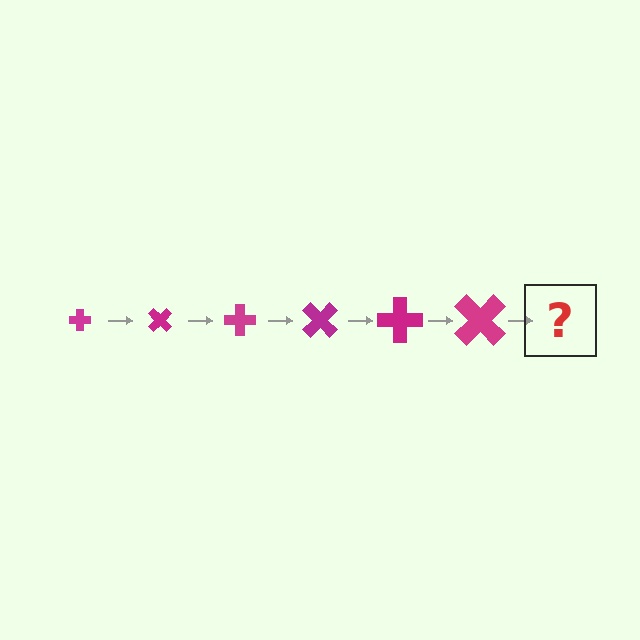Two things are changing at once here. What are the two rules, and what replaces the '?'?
The two rules are that the cross grows larger each step and it rotates 45 degrees each step. The '?' should be a cross, larger than the previous one and rotated 270 degrees from the start.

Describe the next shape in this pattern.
It should be a cross, larger than the previous one and rotated 270 degrees from the start.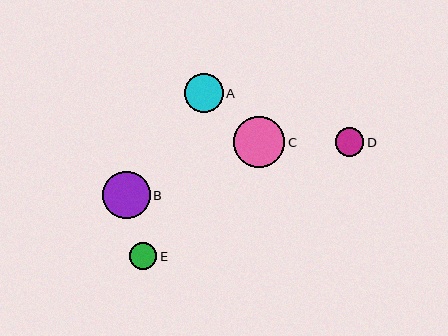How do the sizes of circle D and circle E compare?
Circle D and circle E are approximately the same size.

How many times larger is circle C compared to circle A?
Circle C is approximately 1.3 times the size of circle A.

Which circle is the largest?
Circle C is the largest with a size of approximately 51 pixels.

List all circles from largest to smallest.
From largest to smallest: C, B, A, D, E.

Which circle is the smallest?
Circle E is the smallest with a size of approximately 28 pixels.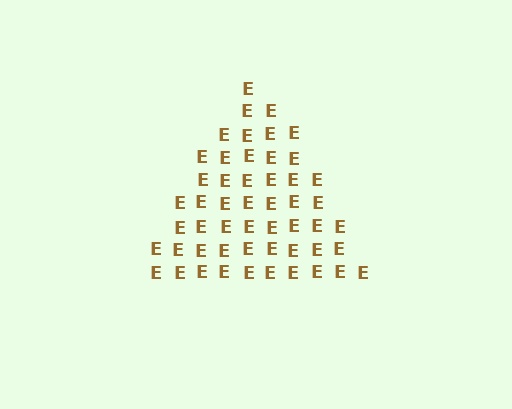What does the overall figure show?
The overall figure shows a triangle.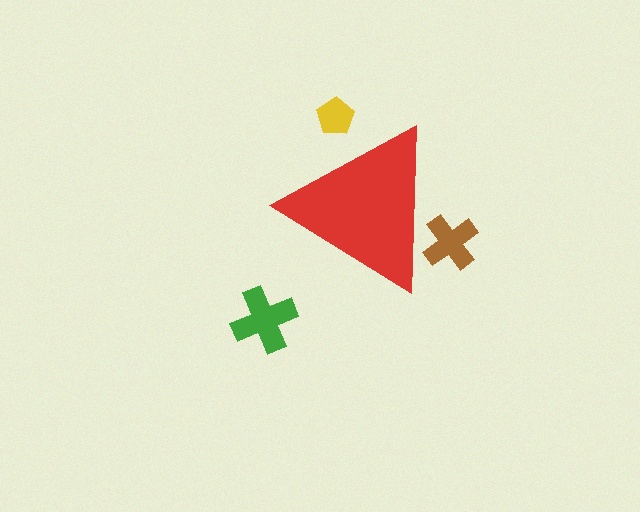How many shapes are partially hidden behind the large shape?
2 shapes are partially hidden.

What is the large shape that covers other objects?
A red triangle.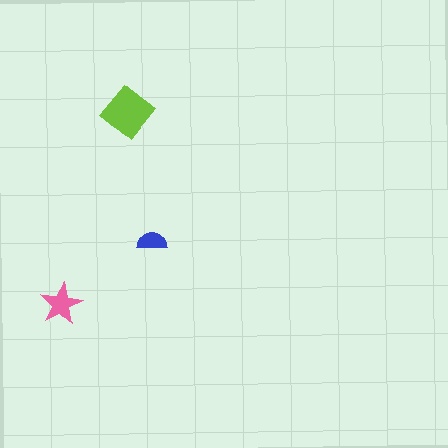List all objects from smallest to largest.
The blue semicircle, the pink star, the lime diamond.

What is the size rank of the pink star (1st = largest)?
2nd.